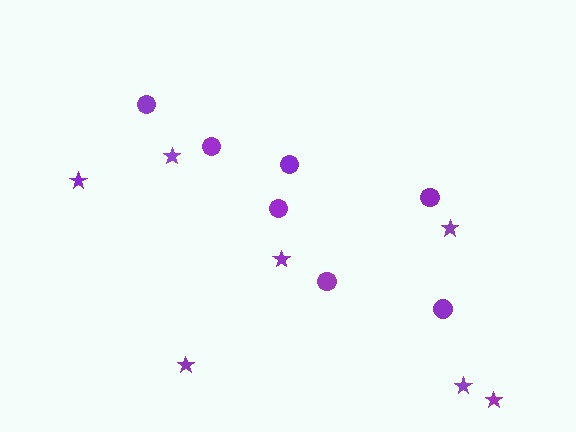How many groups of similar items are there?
There are 2 groups: one group of circles (7) and one group of stars (7).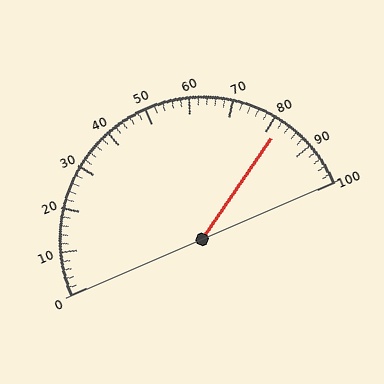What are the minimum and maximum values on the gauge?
The gauge ranges from 0 to 100.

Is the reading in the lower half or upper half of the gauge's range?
The reading is in the upper half of the range (0 to 100).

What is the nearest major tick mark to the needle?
The nearest major tick mark is 80.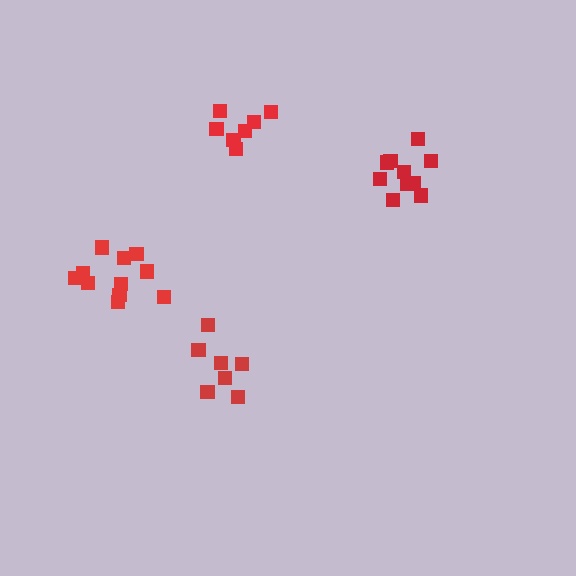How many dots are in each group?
Group 1: 12 dots, Group 2: 7 dots, Group 3: 11 dots, Group 4: 7 dots (37 total).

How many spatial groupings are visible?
There are 4 spatial groupings.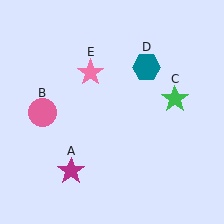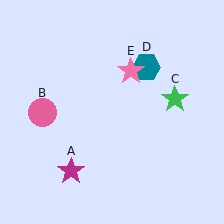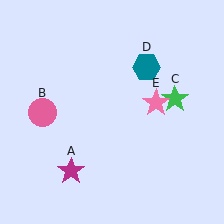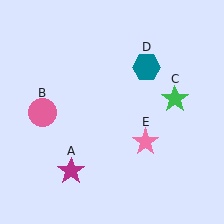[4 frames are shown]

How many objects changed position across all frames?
1 object changed position: pink star (object E).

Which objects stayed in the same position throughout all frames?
Magenta star (object A) and pink circle (object B) and green star (object C) and teal hexagon (object D) remained stationary.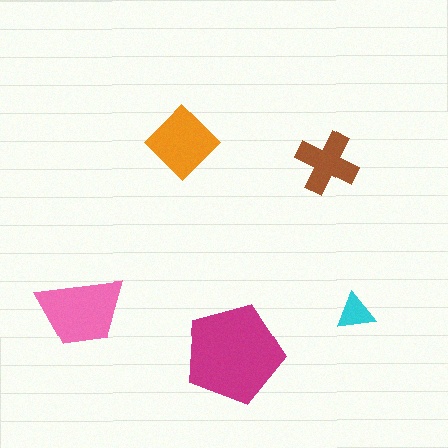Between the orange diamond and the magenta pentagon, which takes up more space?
The magenta pentagon.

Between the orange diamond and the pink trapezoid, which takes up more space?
The pink trapezoid.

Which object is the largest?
The magenta pentagon.